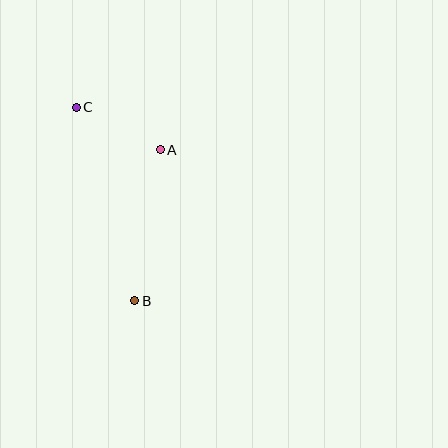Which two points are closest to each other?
Points A and C are closest to each other.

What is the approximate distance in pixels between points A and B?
The distance between A and B is approximately 153 pixels.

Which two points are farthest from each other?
Points B and C are farthest from each other.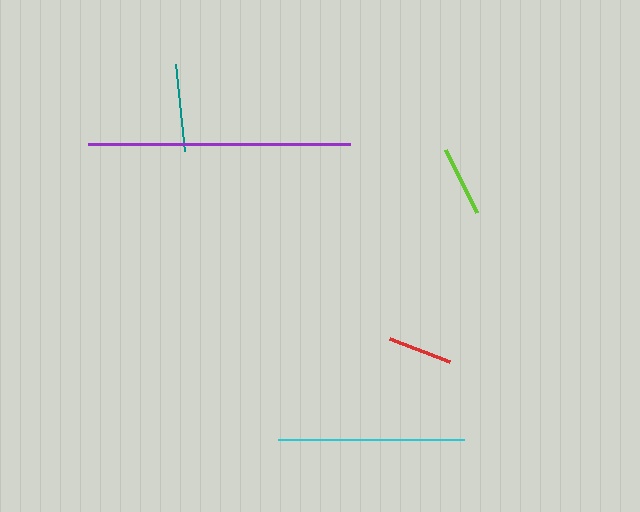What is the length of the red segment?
The red segment is approximately 64 pixels long.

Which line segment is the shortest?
The red line is the shortest at approximately 64 pixels.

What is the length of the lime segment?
The lime segment is approximately 70 pixels long.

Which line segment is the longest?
The purple line is the longest at approximately 262 pixels.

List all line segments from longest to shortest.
From longest to shortest: purple, cyan, teal, lime, red.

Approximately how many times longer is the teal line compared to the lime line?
The teal line is approximately 1.3 times the length of the lime line.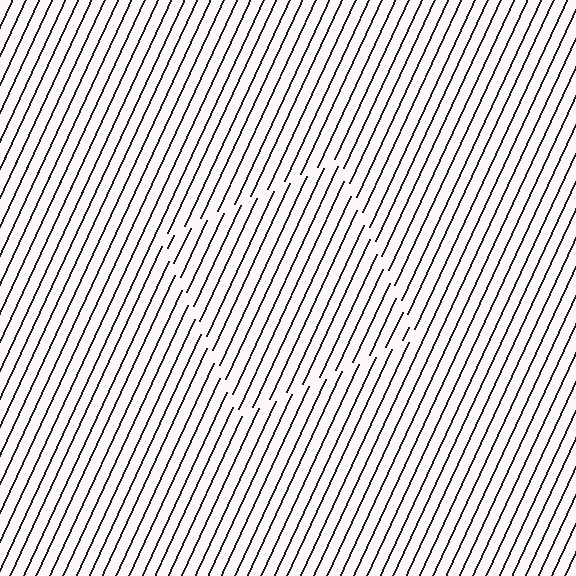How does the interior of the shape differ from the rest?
The interior of the shape contains the same grating, shifted by half a period — the contour is defined by the phase discontinuity where line-ends from the inner and outer gratings abut.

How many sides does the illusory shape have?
4 sides — the line-ends trace a square.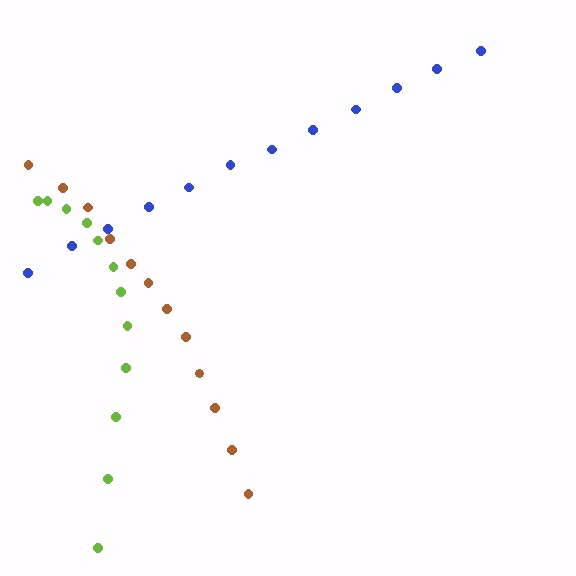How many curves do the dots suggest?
There are 3 distinct paths.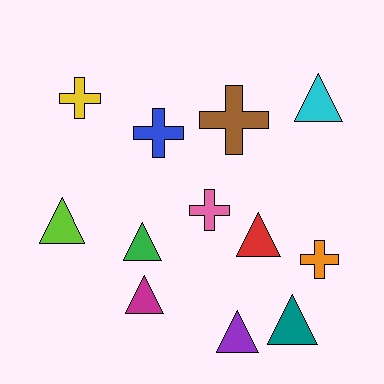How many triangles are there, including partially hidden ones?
There are 7 triangles.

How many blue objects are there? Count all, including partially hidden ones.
There is 1 blue object.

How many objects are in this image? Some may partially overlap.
There are 12 objects.